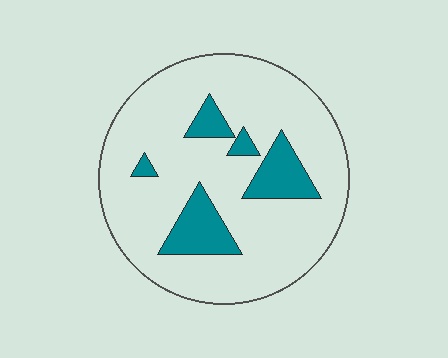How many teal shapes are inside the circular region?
5.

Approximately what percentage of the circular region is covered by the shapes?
Approximately 15%.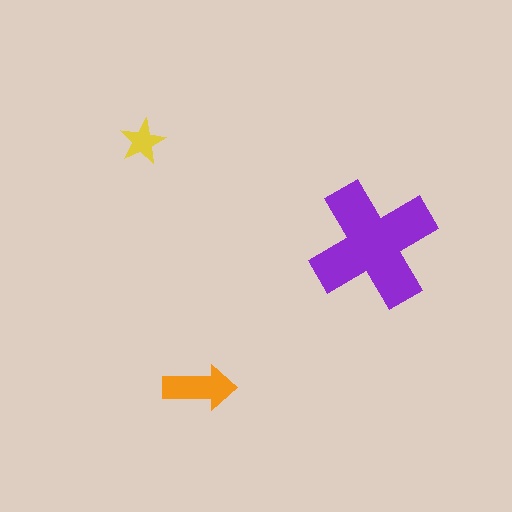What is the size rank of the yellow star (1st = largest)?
3rd.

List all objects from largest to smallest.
The purple cross, the orange arrow, the yellow star.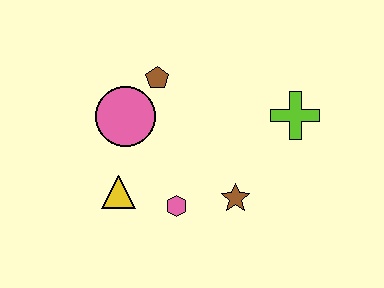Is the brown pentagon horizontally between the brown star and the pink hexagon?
No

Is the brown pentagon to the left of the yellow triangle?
No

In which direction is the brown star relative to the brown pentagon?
The brown star is below the brown pentagon.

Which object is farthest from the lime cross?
The yellow triangle is farthest from the lime cross.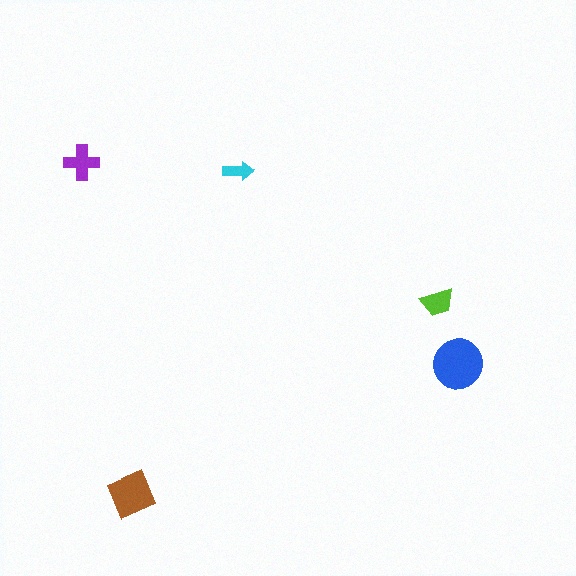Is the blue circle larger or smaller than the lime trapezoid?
Larger.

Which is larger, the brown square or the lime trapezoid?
The brown square.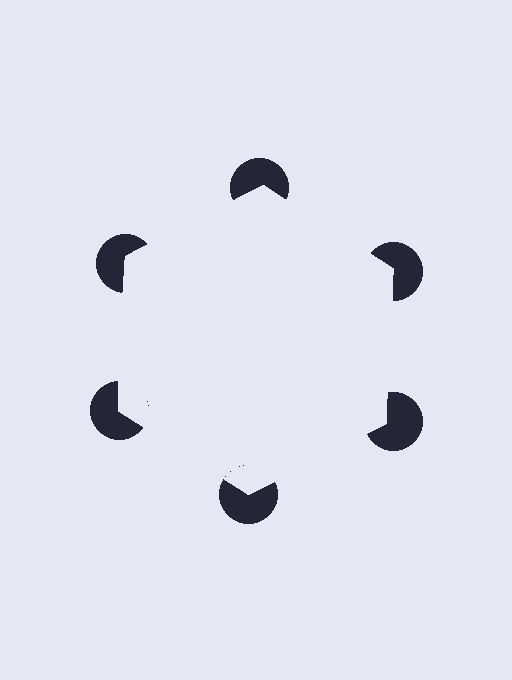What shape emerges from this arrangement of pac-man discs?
An illusory hexagon — its edges are inferred from the aligned wedge cuts in the pac-man discs, not physically drawn.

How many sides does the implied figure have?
6 sides.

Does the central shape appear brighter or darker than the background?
It typically appears slightly brighter than the background, even though no actual brightness change is drawn.